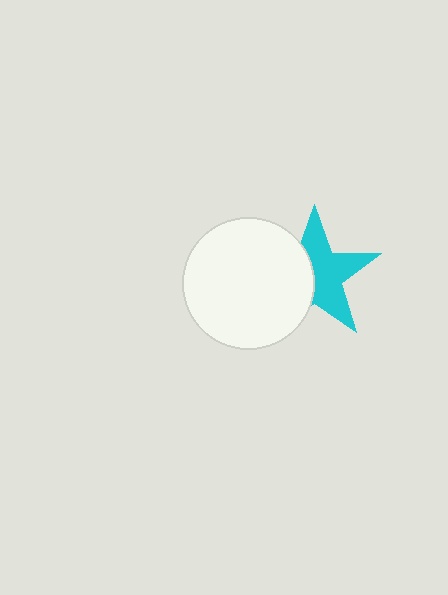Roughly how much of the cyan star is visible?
About half of it is visible (roughly 58%).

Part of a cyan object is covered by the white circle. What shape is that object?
It is a star.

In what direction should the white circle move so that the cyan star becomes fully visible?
The white circle should move left. That is the shortest direction to clear the overlap and leave the cyan star fully visible.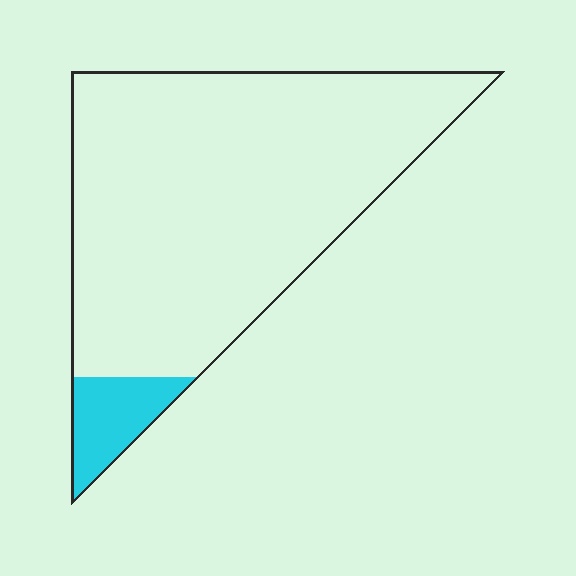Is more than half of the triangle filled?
No.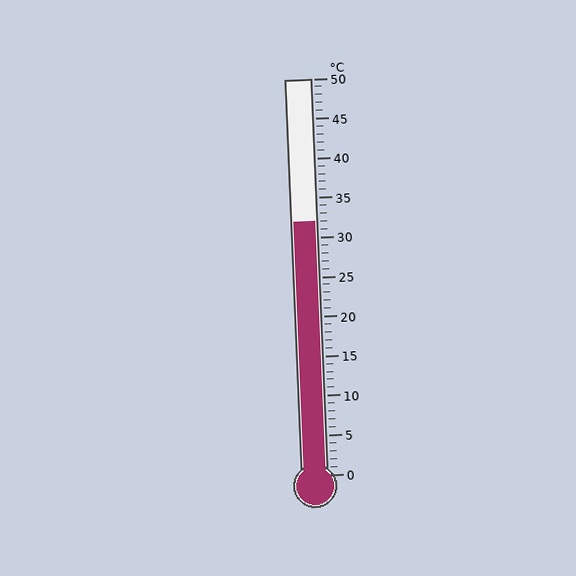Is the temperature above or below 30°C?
The temperature is above 30°C.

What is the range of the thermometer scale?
The thermometer scale ranges from 0°C to 50°C.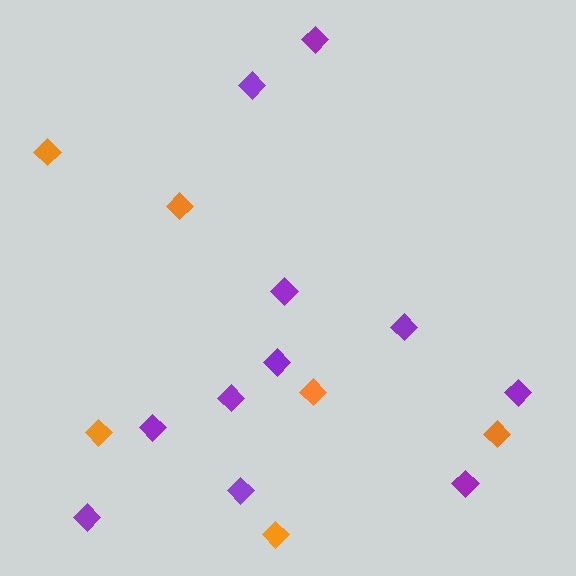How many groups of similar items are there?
There are 2 groups: one group of purple diamonds (11) and one group of orange diamonds (6).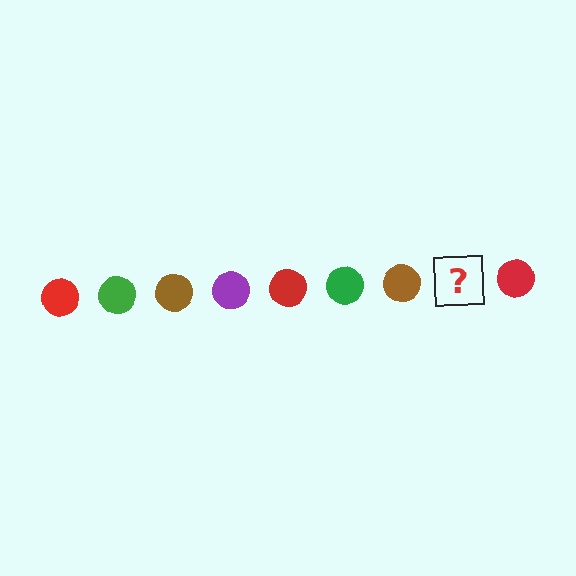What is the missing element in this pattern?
The missing element is a purple circle.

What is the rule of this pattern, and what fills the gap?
The rule is that the pattern cycles through red, green, brown, purple circles. The gap should be filled with a purple circle.